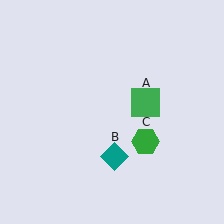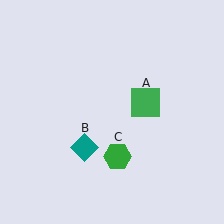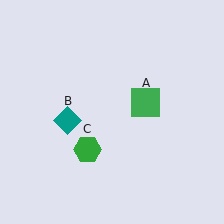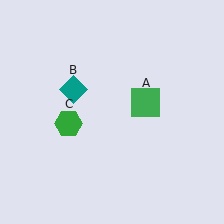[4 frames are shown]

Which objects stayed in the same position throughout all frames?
Green square (object A) remained stationary.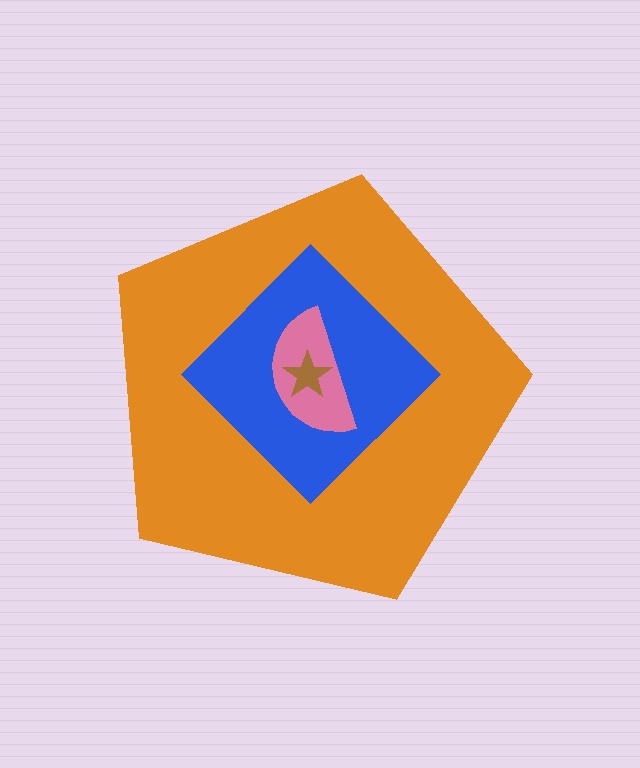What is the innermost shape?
The brown star.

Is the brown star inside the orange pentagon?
Yes.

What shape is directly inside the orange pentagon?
The blue diamond.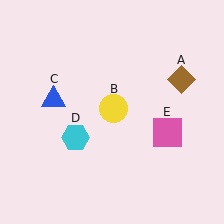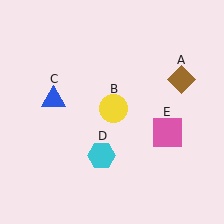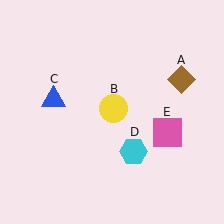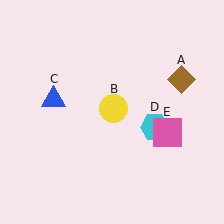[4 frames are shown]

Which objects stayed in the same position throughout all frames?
Brown diamond (object A) and yellow circle (object B) and blue triangle (object C) and pink square (object E) remained stationary.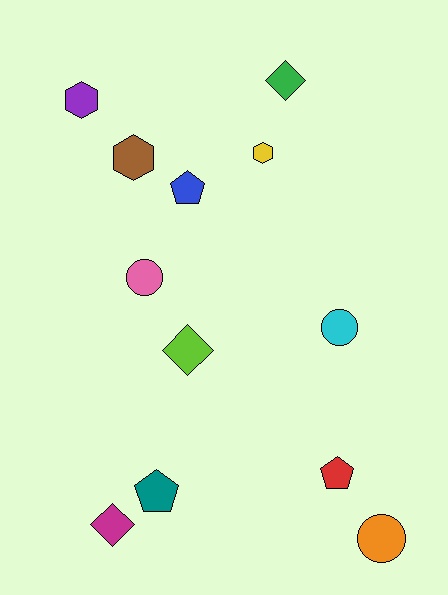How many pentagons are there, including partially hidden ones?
There are 3 pentagons.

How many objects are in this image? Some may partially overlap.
There are 12 objects.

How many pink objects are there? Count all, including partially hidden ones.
There is 1 pink object.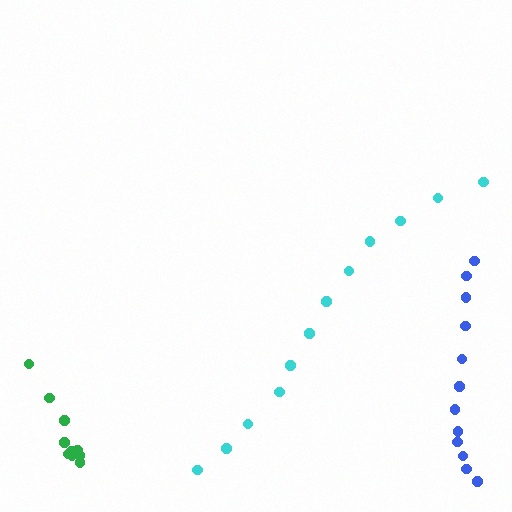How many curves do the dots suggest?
There are 3 distinct paths.